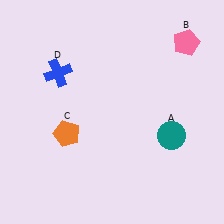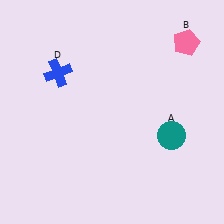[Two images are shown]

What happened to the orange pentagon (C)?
The orange pentagon (C) was removed in Image 2. It was in the bottom-left area of Image 1.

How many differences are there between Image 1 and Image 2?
There is 1 difference between the two images.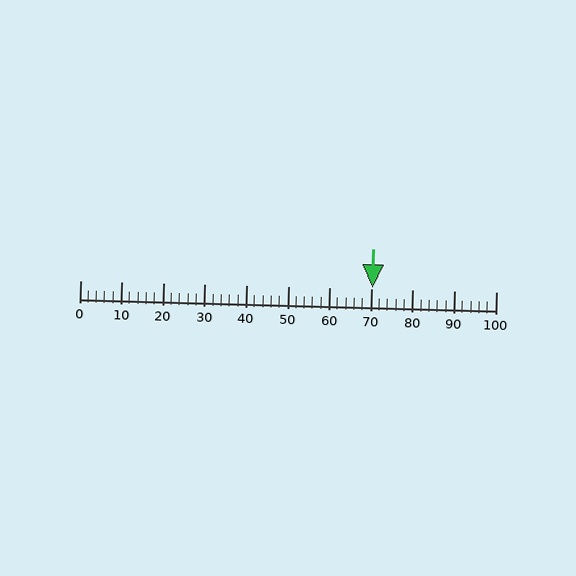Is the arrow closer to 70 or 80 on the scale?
The arrow is closer to 70.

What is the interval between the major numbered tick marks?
The major tick marks are spaced 10 units apart.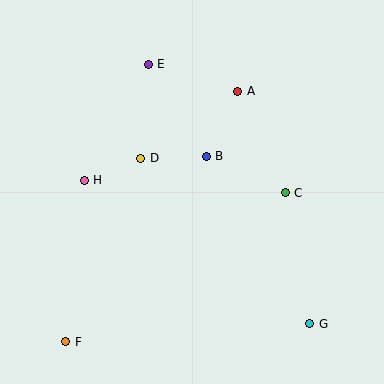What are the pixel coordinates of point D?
Point D is at (141, 158).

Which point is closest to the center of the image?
Point B at (206, 156) is closest to the center.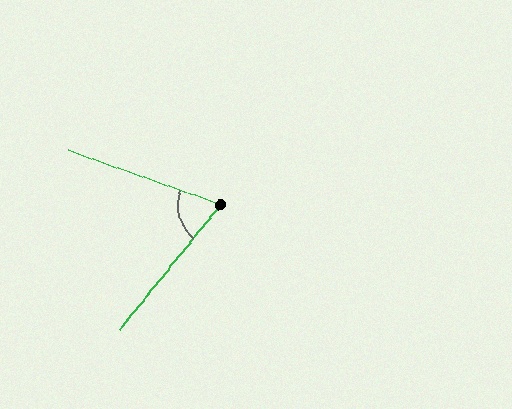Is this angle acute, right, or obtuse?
It is acute.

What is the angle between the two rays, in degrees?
Approximately 70 degrees.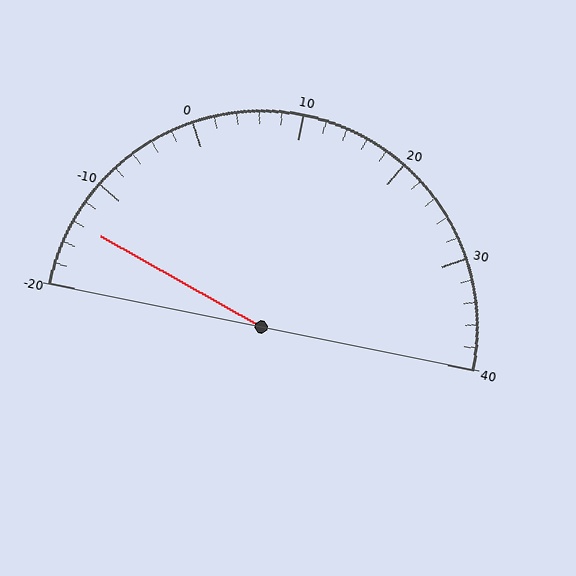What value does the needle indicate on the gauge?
The needle indicates approximately -14.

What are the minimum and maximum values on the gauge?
The gauge ranges from -20 to 40.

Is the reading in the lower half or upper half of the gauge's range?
The reading is in the lower half of the range (-20 to 40).